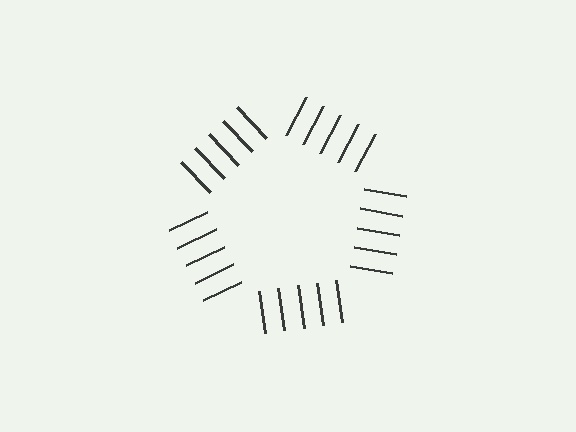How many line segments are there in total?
25 — 5 along each of the 5 edges.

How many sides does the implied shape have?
5 sides — the line-ends trace a pentagon.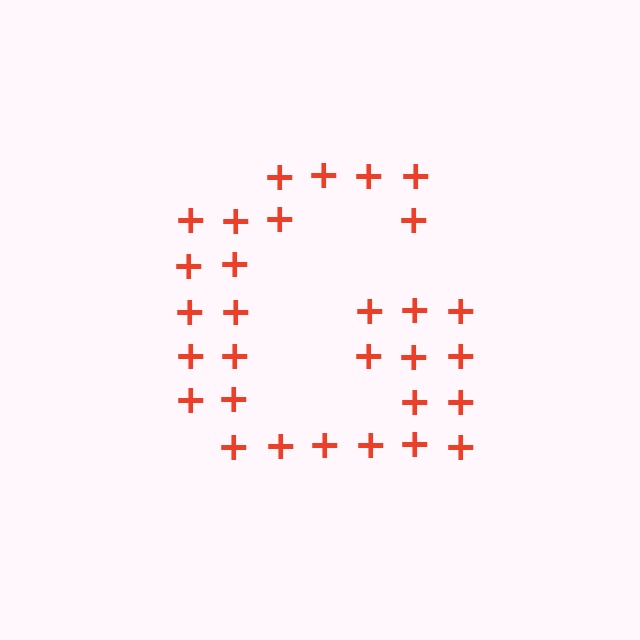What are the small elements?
The small elements are plus signs.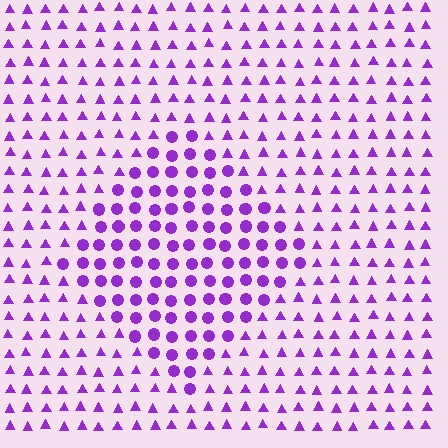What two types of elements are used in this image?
The image uses circles inside the diamond region and triangles outside it.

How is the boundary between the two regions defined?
The boundary is defined by a change in element shape: circles inside vs. triangles outside. All elements share the same color and spacing.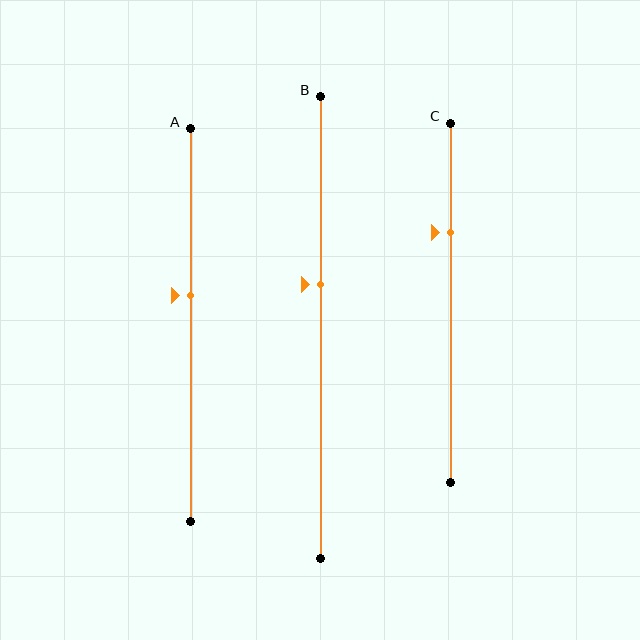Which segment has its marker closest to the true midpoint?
Segment A has its marker closest to the true midpoint.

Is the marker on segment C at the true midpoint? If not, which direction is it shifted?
No, the marker on segment C is shifted upward by about 20% of the segment length.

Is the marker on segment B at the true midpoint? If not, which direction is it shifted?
No, the marker on segment B is shifted upward by about 9% of the segment length.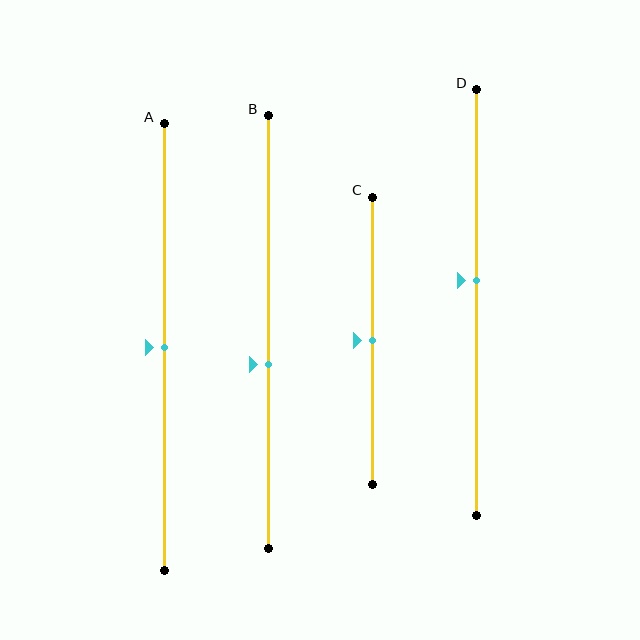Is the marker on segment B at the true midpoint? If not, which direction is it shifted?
No, the marker on segment B is shifted downward by about 8% of the segment length.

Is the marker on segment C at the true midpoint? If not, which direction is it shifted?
Yes, the marker on segment C is at the true midpoint.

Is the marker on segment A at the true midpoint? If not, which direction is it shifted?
Yes, the marker on segment A is at the true midpoint.